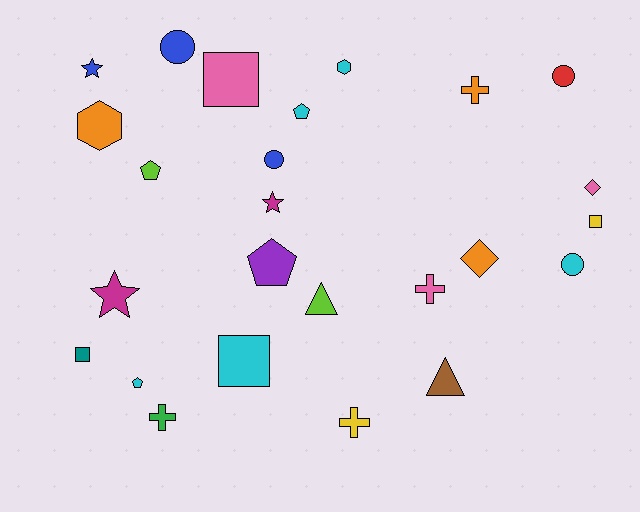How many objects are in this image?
There are 25 objects.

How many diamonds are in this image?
There are 2 diamonds.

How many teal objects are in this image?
There is 1 teal object.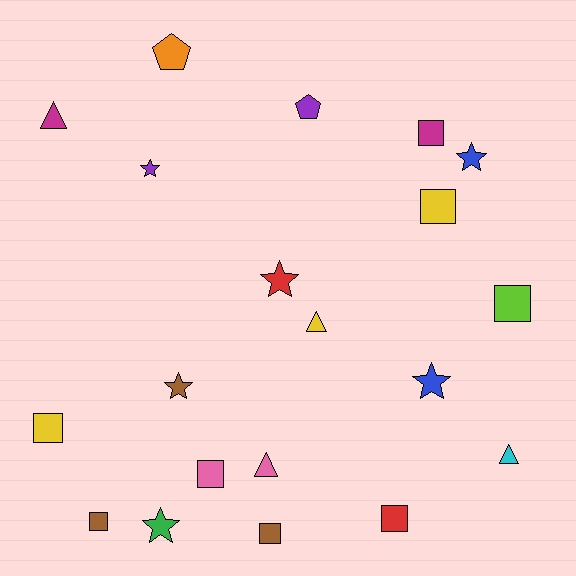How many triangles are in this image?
There are 4 triangles.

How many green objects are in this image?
There is 1 green object.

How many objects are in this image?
There are 20 objects.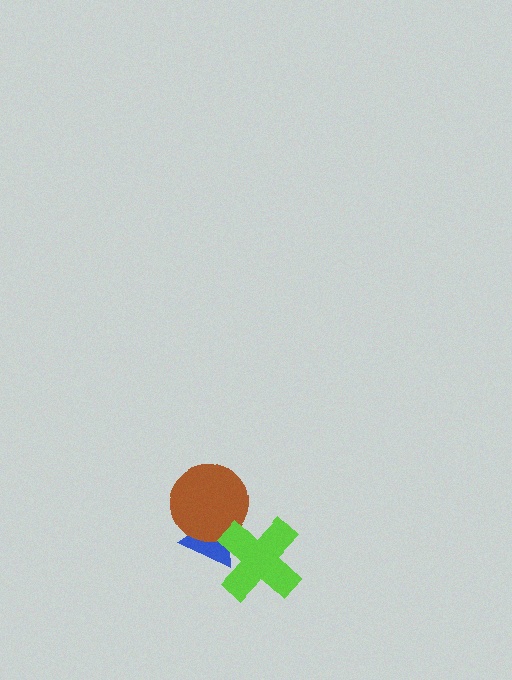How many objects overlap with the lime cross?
1 object overlaps with the lime cross.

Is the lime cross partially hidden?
No, no other shape covers it.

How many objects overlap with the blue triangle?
2 objects overlap with the blue triangle.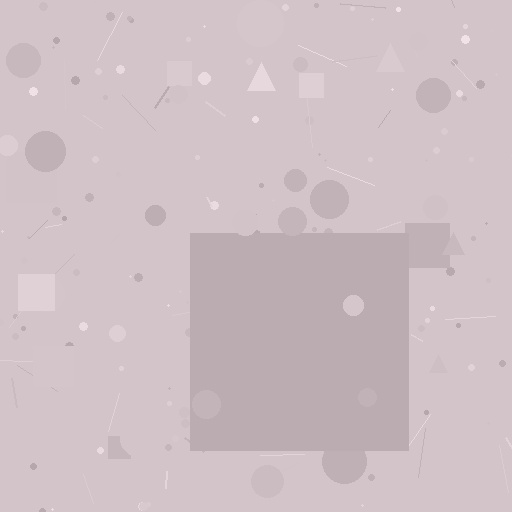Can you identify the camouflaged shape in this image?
The camouflaged shape is a square.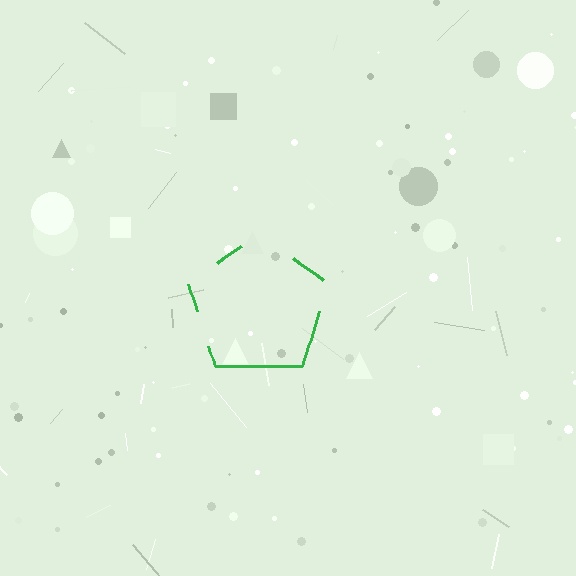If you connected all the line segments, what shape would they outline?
They would outline a pentagon.